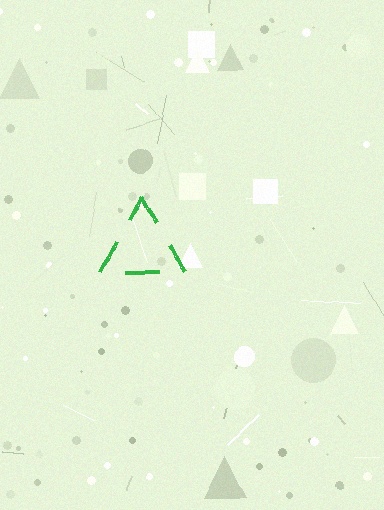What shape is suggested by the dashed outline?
The dashed outline suggests a triangle.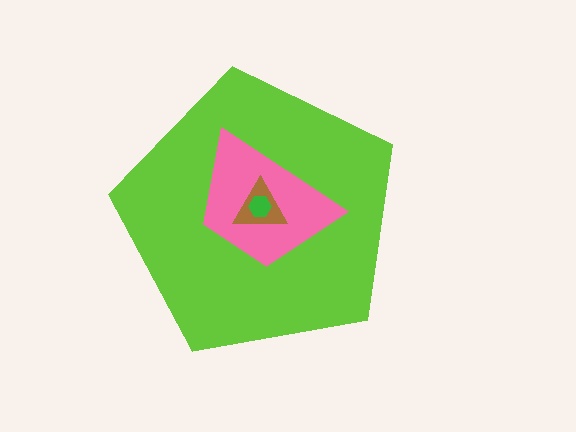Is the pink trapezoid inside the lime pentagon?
Yes.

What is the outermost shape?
The lime pentagon.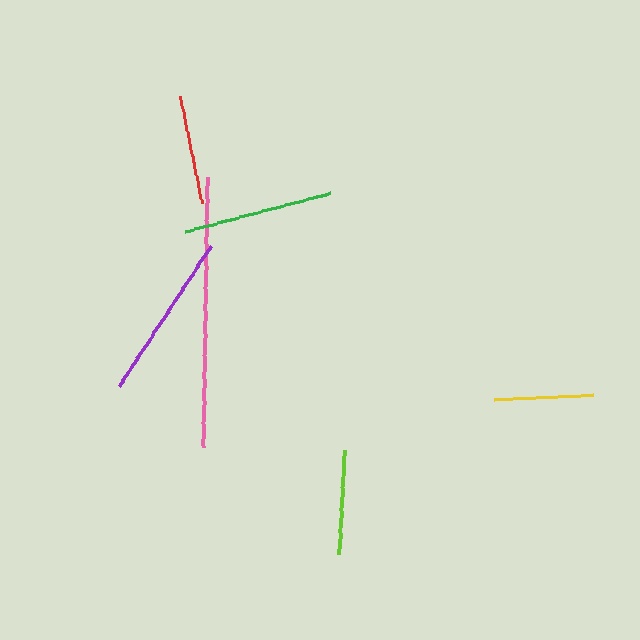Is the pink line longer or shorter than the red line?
The pink line is longer than the red line.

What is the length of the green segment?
The green segment is approximately 151 pixels long.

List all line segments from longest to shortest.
From longest to shortest: pink, purple, green, red, lime, yellow.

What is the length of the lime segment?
The lime segment is approximately 104 pixels long.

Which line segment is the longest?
The pink line is the longest at approximately 270 pixels.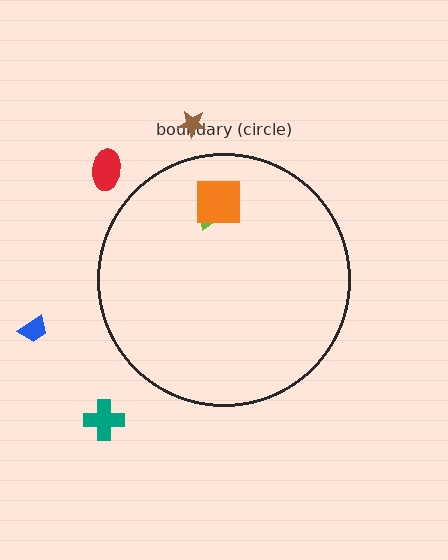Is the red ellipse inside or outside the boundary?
Outside.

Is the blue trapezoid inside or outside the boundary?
Outside.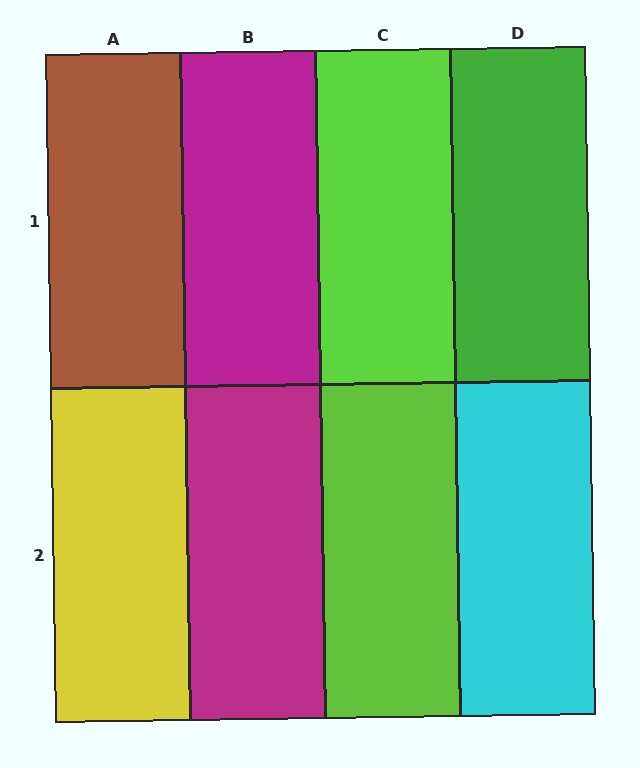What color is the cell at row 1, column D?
Green.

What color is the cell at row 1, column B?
Magenta.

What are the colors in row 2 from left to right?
Yellow, magenta, lime, cyan.